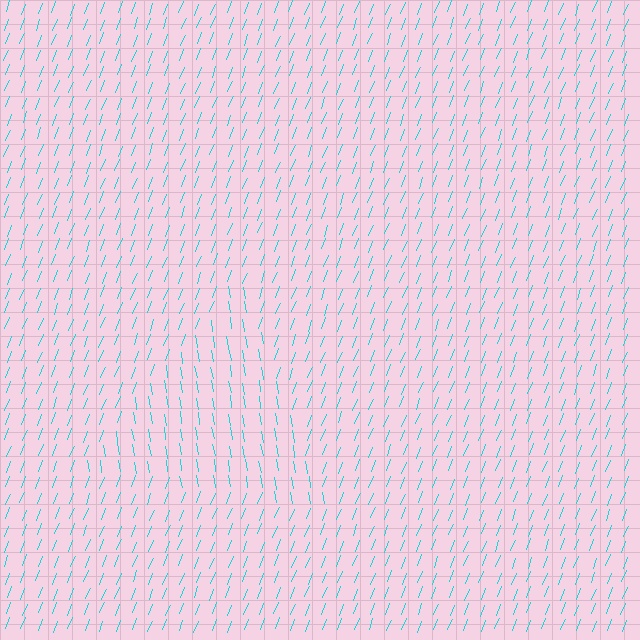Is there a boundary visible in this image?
Yes, there is a texture boundary formed by a change in line orientation.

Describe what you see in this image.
The image is filled with small cyan line segments. A triangle region in the image has lines oriented differently from the surrounding lines, creating a visible texture boundary.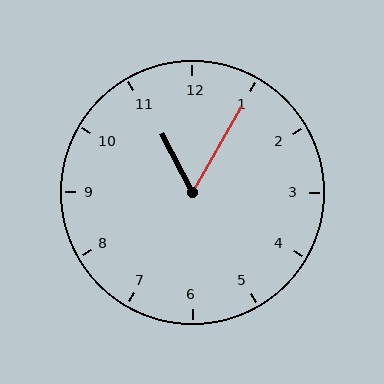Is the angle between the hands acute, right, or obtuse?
It is acute.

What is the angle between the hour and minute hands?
Approximately 58 degrees.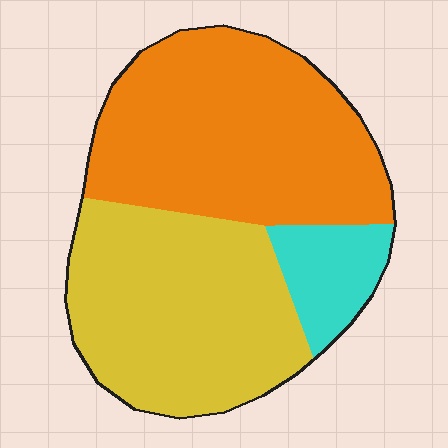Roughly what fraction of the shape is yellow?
Yellow takes up about two fifths (2/5) of the shape.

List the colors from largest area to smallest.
From largest to smallest: orange, yellow, cyan.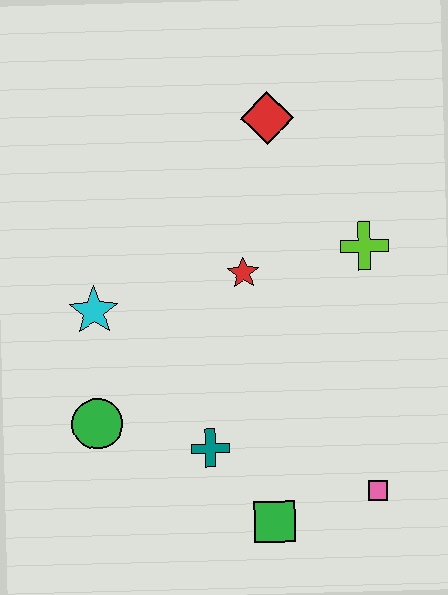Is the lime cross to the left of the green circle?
No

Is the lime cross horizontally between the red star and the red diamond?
No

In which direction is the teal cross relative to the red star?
The teal cross is below the red star.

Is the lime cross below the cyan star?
No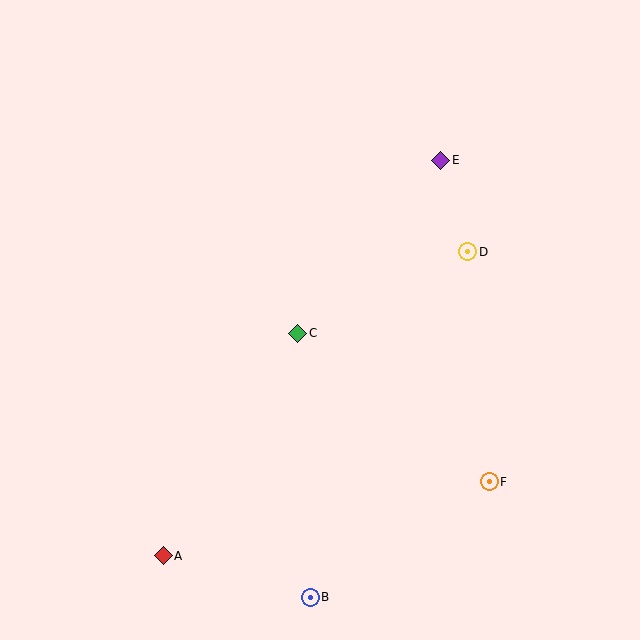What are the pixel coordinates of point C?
Point C is at (298, 333).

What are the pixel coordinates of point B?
Point B is at (310, 597).